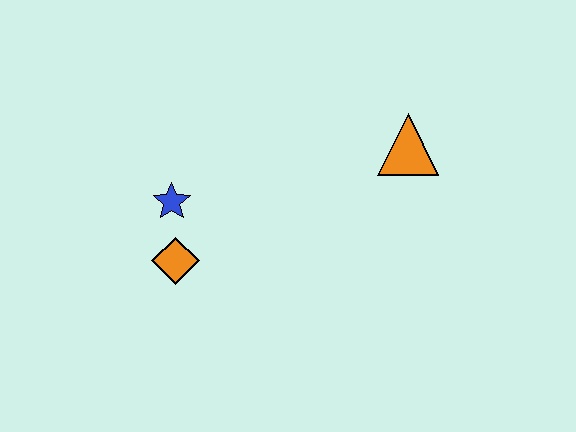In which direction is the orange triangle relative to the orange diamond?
The orange triangle is to the right of the orange diamond.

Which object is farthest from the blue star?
The orange triangle is farthest from the blue star.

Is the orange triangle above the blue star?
Yes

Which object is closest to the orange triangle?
The blue star is closest to the orange triangle.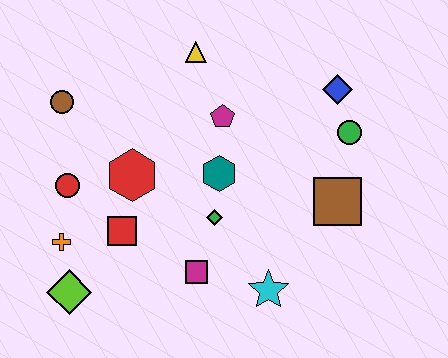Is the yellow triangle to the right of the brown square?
No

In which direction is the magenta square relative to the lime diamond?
The magenta square is to the right of the lime diamond.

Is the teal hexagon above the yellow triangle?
No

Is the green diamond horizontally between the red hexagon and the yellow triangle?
No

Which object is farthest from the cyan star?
The brown circle is farthest from the cyan star.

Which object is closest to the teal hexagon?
The green diamond is closest to the teal hexagon.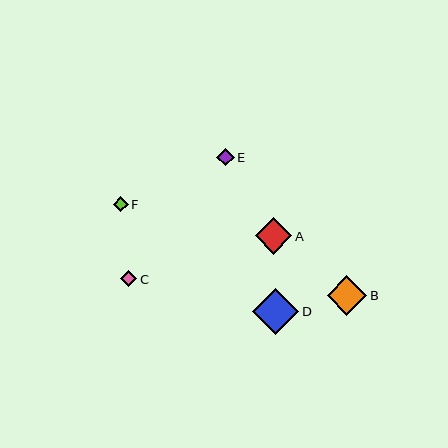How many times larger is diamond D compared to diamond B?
Diamond D is approximately 1.2 times the size of diamond B.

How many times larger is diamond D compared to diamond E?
Diamond D is approximately 2.7 times the size of diamond E.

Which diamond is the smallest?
Diamond F is the smallest with a size of approximately 15 pixels.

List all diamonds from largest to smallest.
From largest to smallest: D, B, A, E, C, F.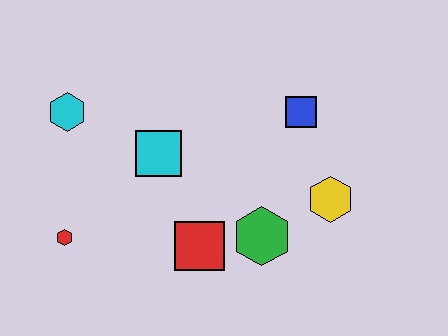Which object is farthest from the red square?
The cyan hexagon is farthest from the red square.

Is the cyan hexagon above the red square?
Yes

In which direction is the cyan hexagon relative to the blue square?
The cyan hexagon is to the left of the blue square.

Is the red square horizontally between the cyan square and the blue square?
Yes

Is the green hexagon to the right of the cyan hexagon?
Yes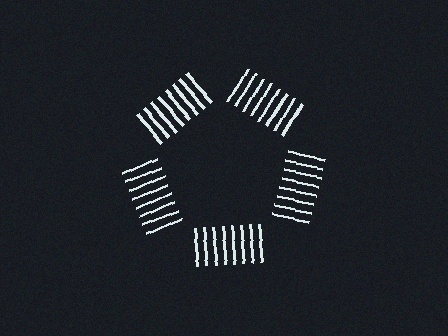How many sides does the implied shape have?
5 sides — the line-ends trace a pentagon.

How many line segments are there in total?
40 — 8 along each of the 5 edges.